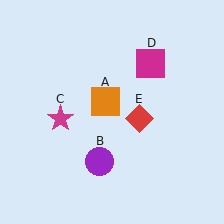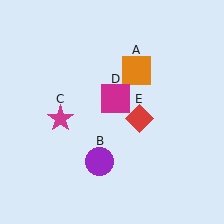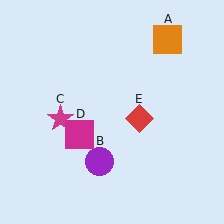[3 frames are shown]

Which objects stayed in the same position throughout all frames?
Purple circle (object B) and magenta star (object C) and red diamond (object E) remained stationary.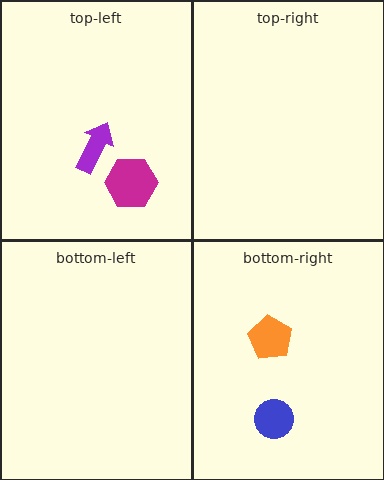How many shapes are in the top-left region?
2.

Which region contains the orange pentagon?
The bottom-right region.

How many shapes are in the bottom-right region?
2.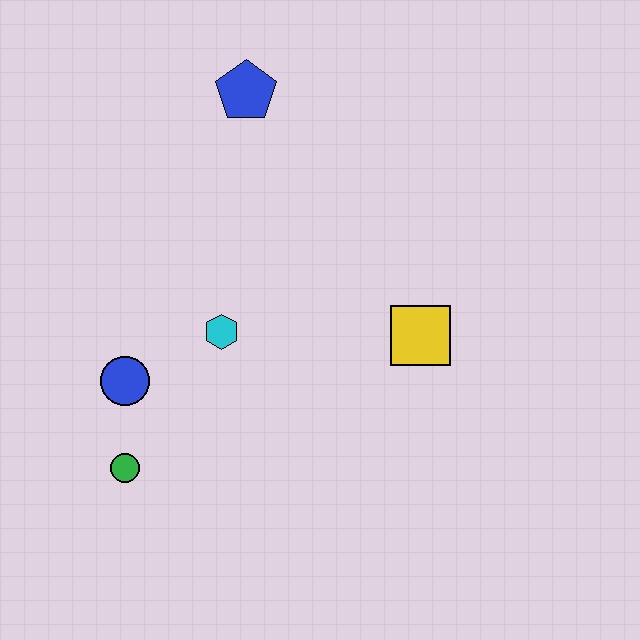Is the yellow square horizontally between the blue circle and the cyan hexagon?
No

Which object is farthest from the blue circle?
The blue pentagon is farthest from the blue circle.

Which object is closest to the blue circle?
The green circle is closest to the blue circle.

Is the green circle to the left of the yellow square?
Yes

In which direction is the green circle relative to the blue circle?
The green circle is below the blue circle.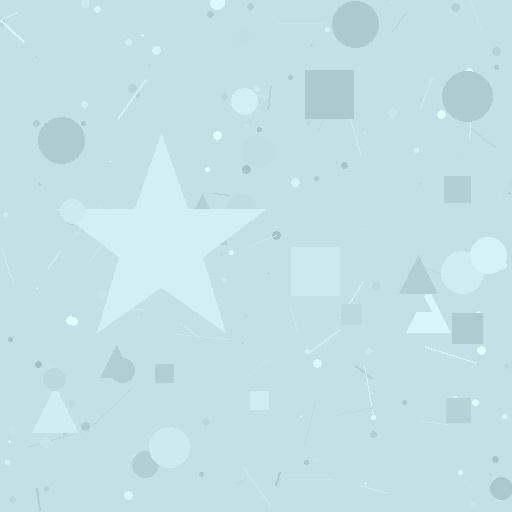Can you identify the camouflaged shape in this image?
The camouflaged shape is a star.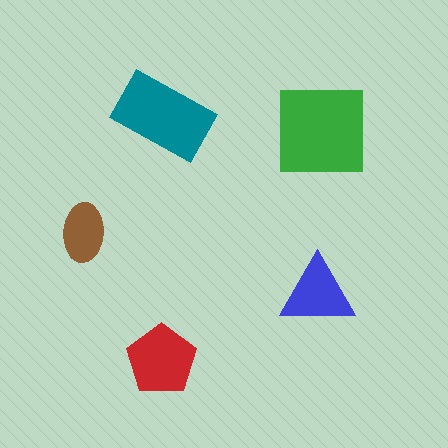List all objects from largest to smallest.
The green square, the teal rectangle, the red pentagon, the blue triangle, the brown ellipse.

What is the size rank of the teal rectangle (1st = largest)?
2nd.